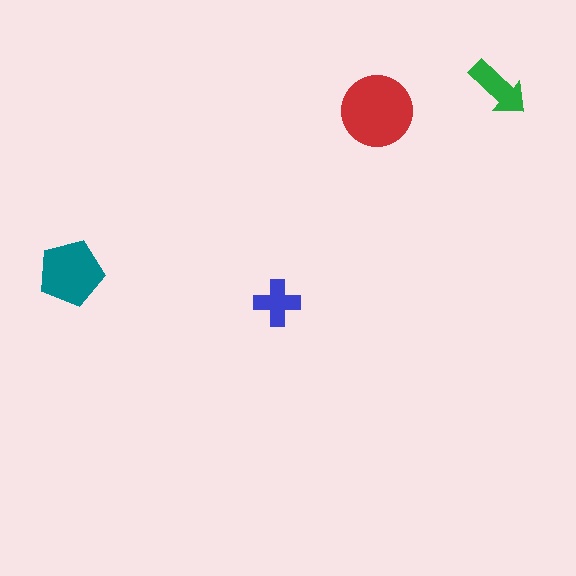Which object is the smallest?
The blue cross.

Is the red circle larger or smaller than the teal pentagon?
Larger.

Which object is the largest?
The red circle.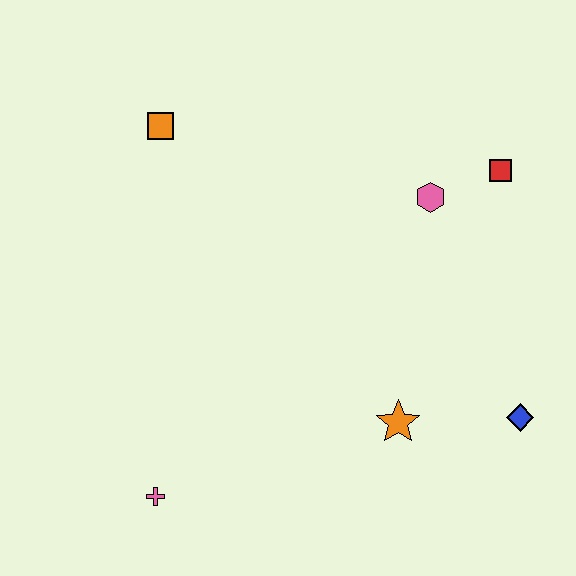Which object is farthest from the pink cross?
The red square is farthest from the pink cross.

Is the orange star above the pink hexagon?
No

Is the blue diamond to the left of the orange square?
No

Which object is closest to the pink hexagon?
The red square is closest to the pink hexagon.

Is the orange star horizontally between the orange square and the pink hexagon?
Yes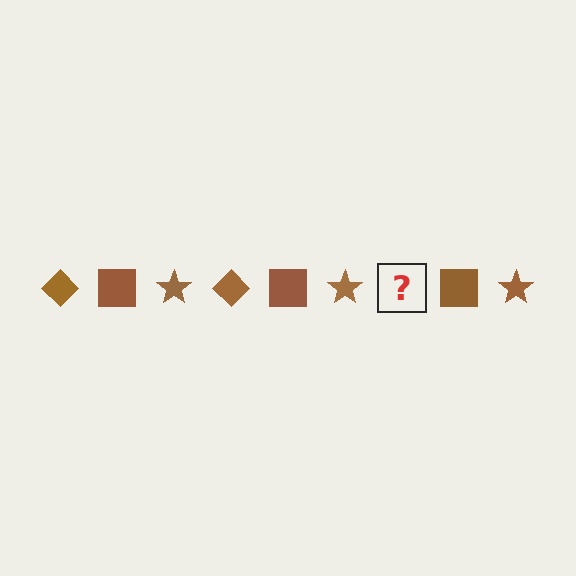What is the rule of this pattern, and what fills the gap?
The rule is that the pattern cycles through diamond, square, star shapes in brown. The gap should be filled with a brown diamond.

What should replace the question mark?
The question mark should be replaced with a brown diamond.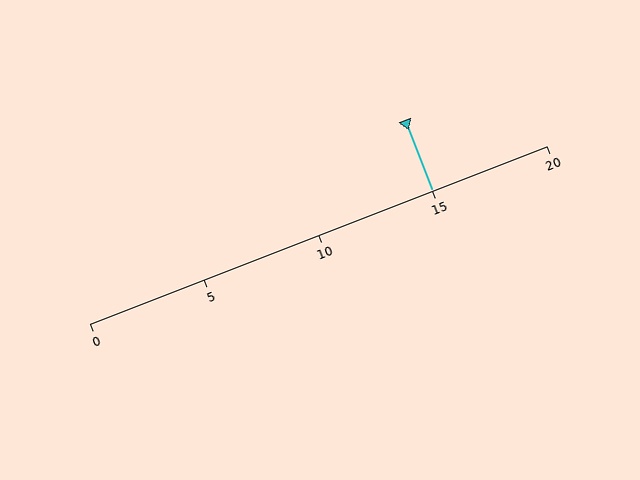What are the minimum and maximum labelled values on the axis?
The axis runs from 0 to 20.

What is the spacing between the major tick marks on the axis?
The major ticks are spaced 5 apart.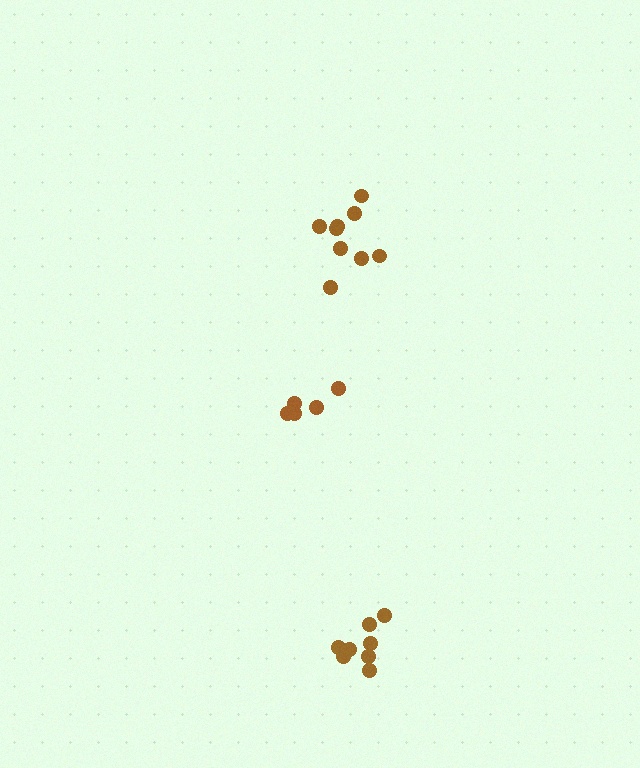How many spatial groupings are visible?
There are 3 spatial groupings.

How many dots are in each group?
Group 1: 8 dots, Group 2: 5 dots, Group 3: 9 dots (22 total).